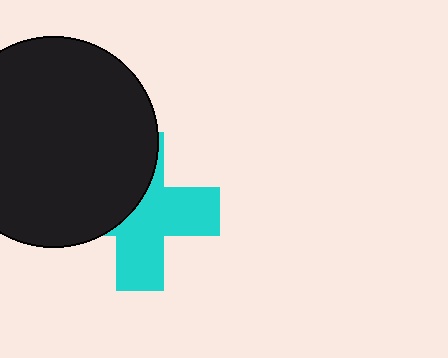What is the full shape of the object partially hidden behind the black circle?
The partially hidden object is a cyan cross.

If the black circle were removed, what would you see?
You would see the complete cyan cross.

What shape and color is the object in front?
The object in front is a black circle.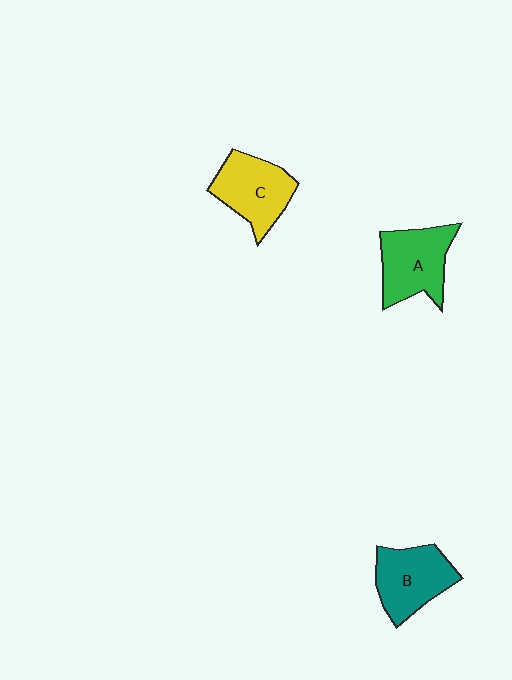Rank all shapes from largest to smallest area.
From largest to smallest: A (green), B (teal), C (yellow).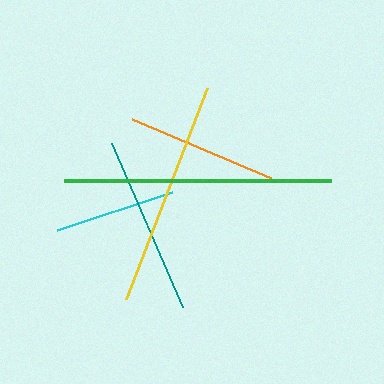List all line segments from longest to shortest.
From longest to shortest: green, yellow, teal, orange, cyan.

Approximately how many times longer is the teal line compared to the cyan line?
The teal line is approximately 1.5 times the length of the cyan line.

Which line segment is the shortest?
The cyan line is the shortest at approximately 121 pixels.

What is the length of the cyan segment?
The cyan segment is approximately 121 pixels long.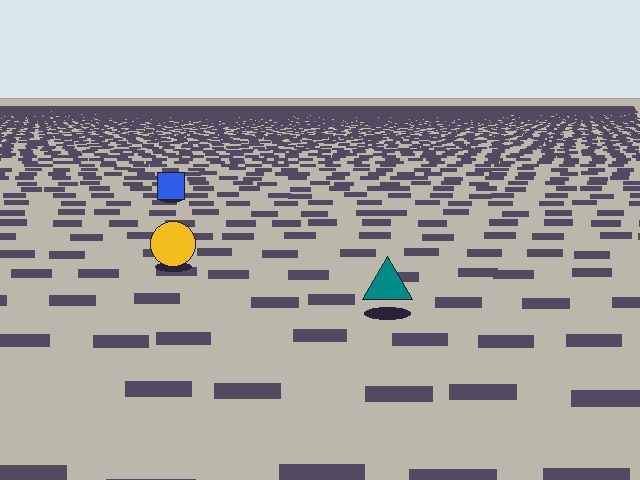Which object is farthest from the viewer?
The blue square is farthest from the viewer. It appears smaller and the ground texture around it is denser.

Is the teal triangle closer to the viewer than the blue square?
Yes. The teal triangle is closer — you can tell from the texture gradient: the ground texture is coarser near it.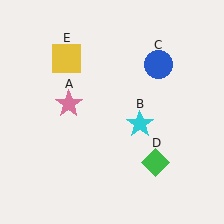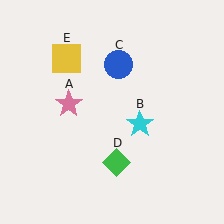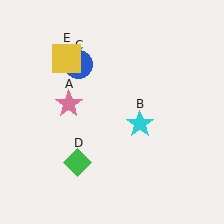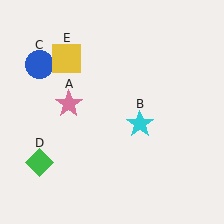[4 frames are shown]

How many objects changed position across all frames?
2 objects changed position: blue circle (object C), green diamond (object D).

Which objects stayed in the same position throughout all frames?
Pink star (object A) and cyan star (object B) and yellow square (object E) remained stationary.